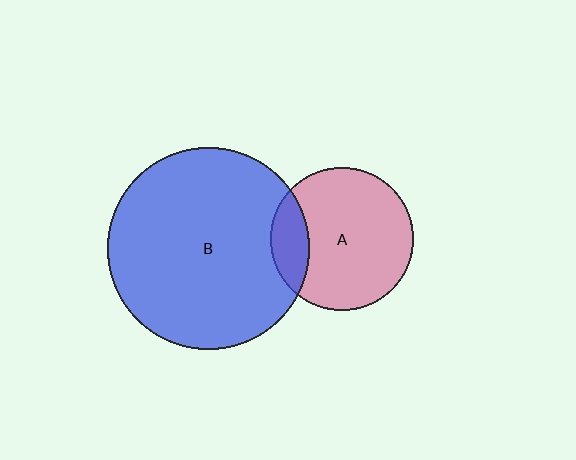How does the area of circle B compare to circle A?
Approximately 2.0 times.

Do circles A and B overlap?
Yes.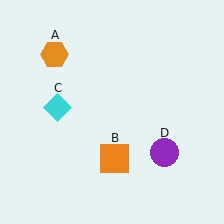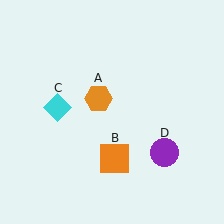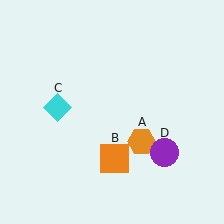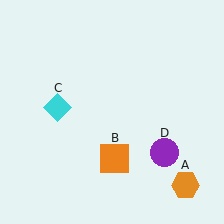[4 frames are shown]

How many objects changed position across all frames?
1 object changed position: orange hexagon (object A).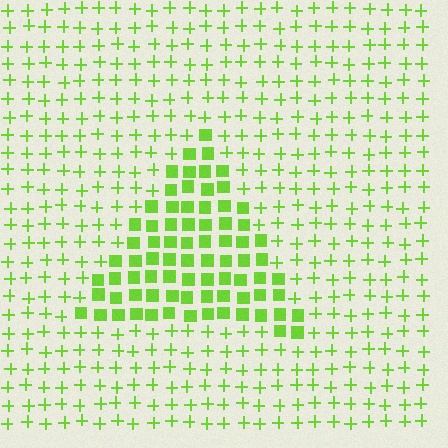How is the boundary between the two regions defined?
The boundary is defined by a change in element shape: squares inside vs. plus signs outside. All elements share the same color and spacing.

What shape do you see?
I see a triangle.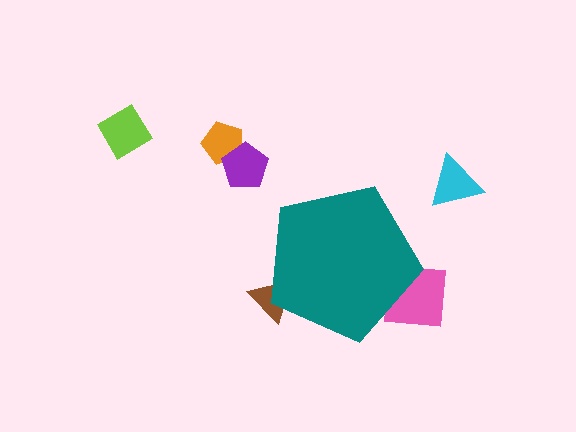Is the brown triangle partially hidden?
Yes, the brown triangle is partially hidden behind the teal pentagon.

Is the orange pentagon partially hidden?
No, the orange pentagon is fully visible.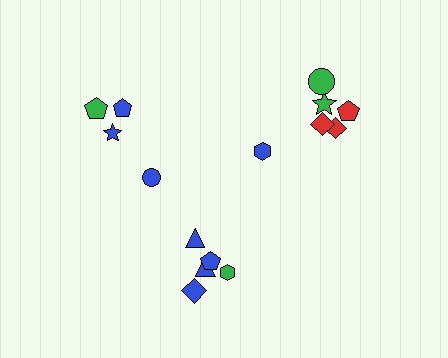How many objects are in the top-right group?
There are 6 objects.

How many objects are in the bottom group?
There are 5 objects.